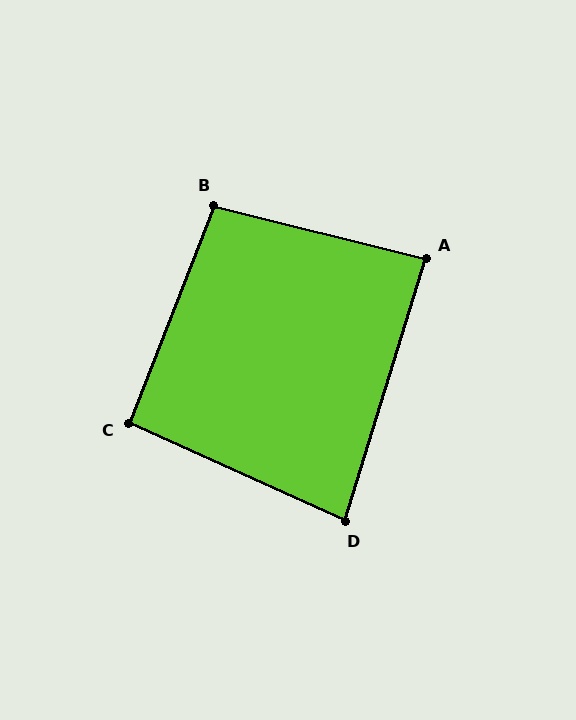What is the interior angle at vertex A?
Approximately 87 degrees (approximately right).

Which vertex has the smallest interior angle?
D, at approximately 83 degrees.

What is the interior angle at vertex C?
Approximately 93 degrees (approximately right).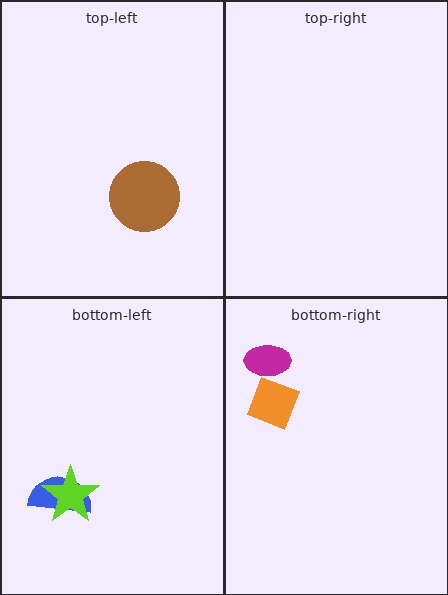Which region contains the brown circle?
The top-left region.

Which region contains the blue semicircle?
The bottom-left region.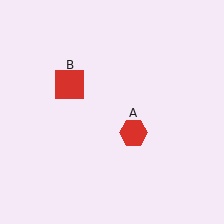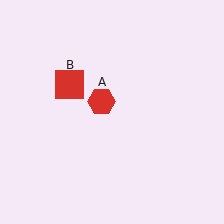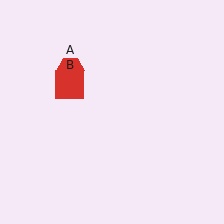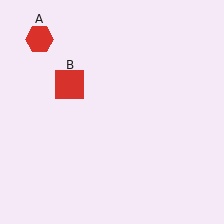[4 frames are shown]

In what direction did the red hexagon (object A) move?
The red hexagon (object A) moved up and to the left.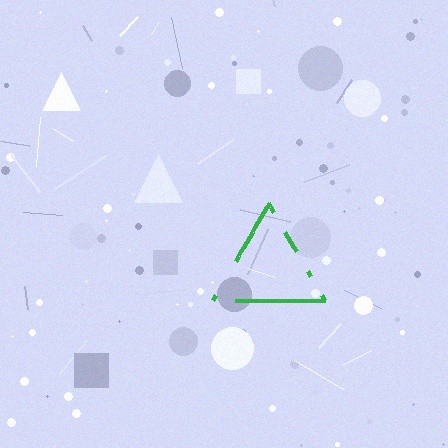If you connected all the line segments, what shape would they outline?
They would outline a triangle.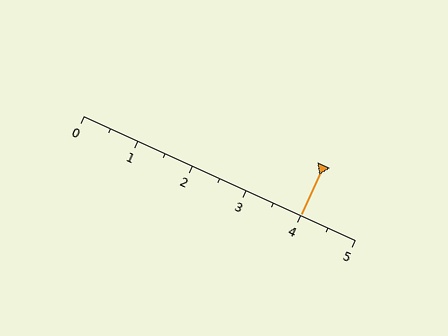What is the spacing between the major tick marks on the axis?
The major ticks are spaced 1 apart.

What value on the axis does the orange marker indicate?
The marker indicates approximately 4.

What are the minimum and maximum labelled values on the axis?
The axis runs from 0 to 5.